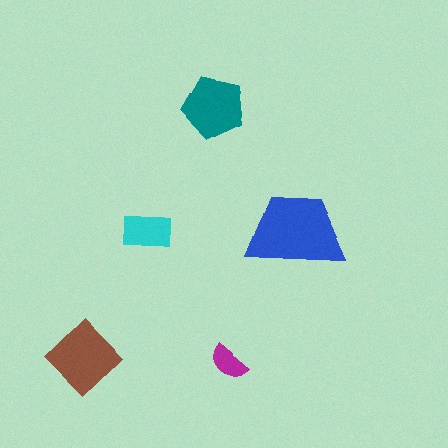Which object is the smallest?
The magenta semicircle.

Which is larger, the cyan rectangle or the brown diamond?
The brown diamond.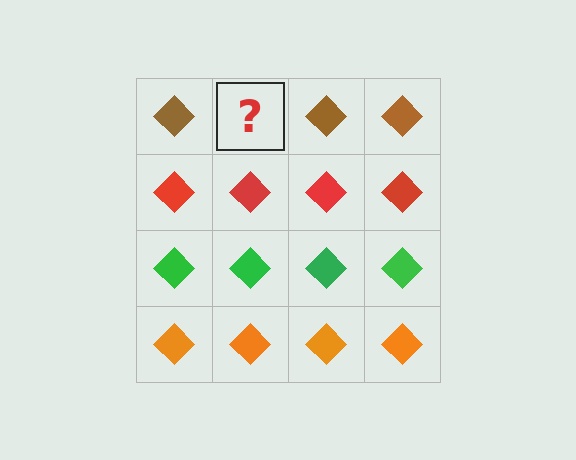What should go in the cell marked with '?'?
The missing cell should contain a brown diamond.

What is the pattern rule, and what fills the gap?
The rule is that each row has a consistent color. The gap should be filled with a brown diamond.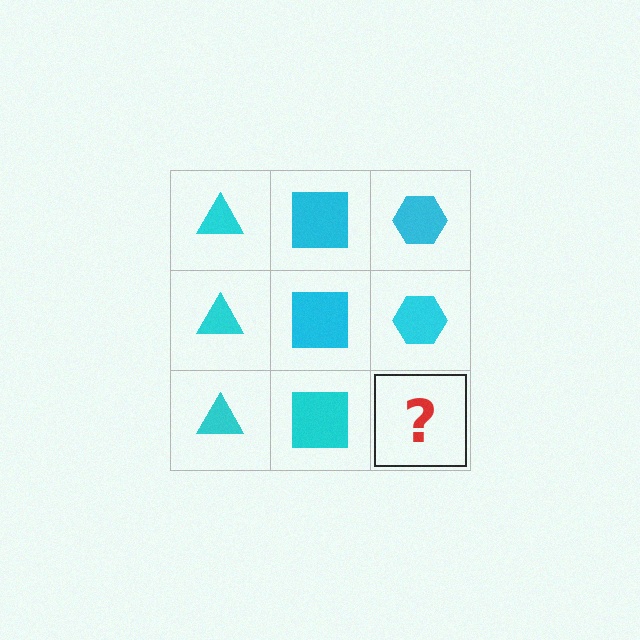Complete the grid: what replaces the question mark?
The question mark should be replaced with a cyan hexagon.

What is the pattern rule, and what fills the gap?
The rule is that each column has a consistent shape. The gap should be filled with a cyan hexagon.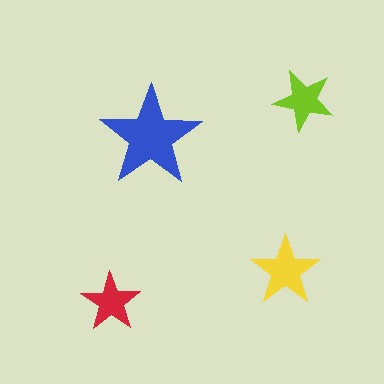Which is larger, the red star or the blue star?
The blue one.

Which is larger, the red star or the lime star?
The lime one.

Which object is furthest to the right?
The lime star is rightmost.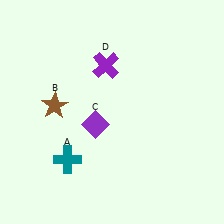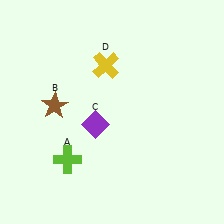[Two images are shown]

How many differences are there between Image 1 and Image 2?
There are 2 differences between the two images.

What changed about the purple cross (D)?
In Image 1, D is purple. In Image 2, it changed to yellow.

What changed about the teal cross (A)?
In Image 1, A is teal. In Image 2, it changed to lime.